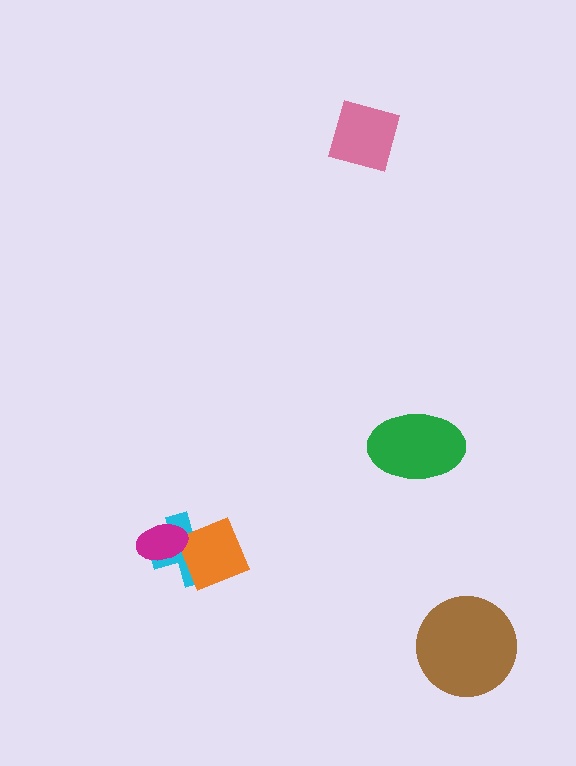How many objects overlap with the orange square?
1 object overlaps with the orange square.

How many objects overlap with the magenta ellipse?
1 object overlaps with the magenta ellipse.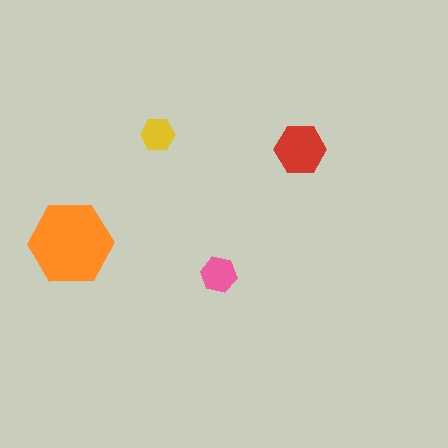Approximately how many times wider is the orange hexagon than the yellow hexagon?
About 2.5 times wider.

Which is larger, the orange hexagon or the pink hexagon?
The orange one.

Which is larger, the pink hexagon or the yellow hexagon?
The pink one.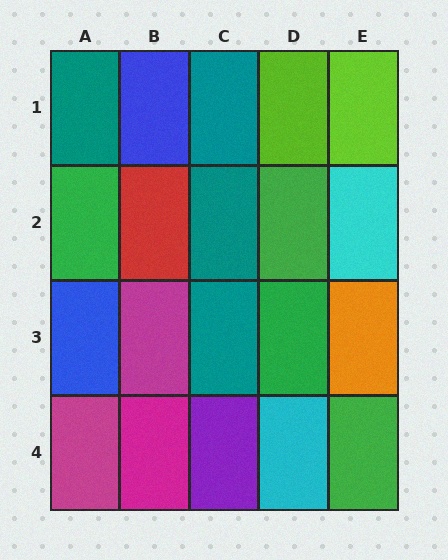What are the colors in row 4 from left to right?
Magenta, magenta, purple, cyan, green.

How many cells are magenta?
3 cells are magenta.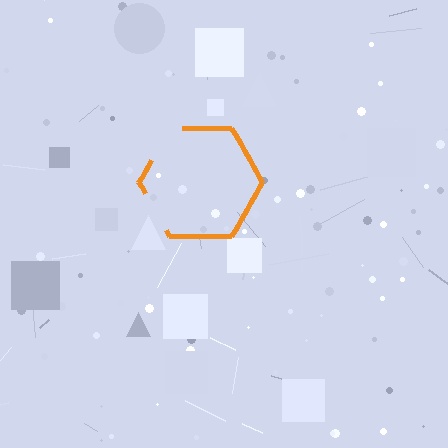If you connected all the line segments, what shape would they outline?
They would outline a hexagon.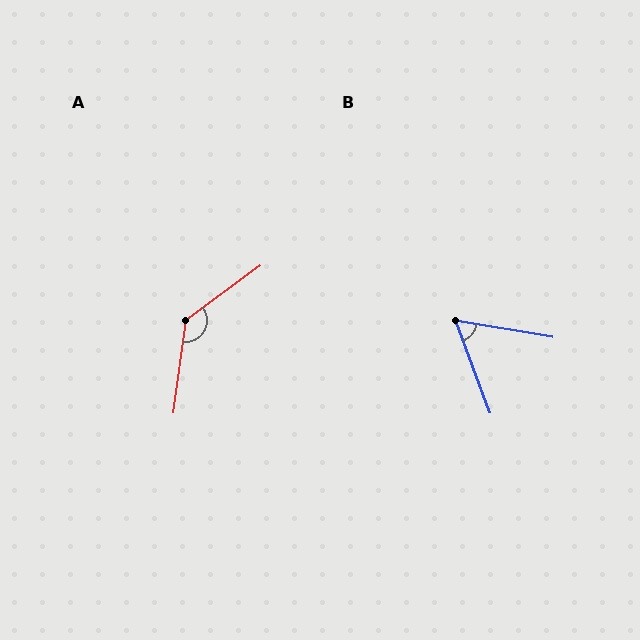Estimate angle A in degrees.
Approximately 134 degrees.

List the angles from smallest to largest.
B (60°), A (134°).